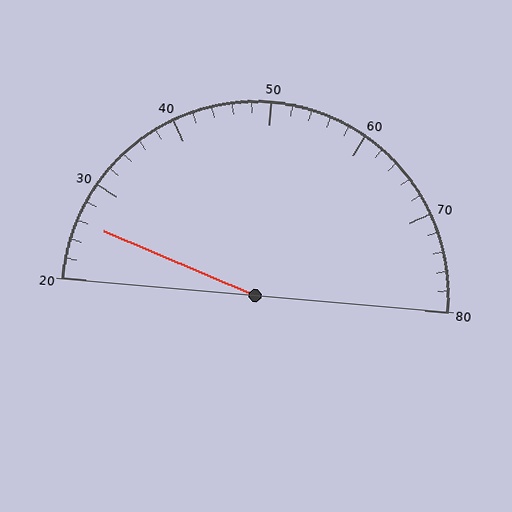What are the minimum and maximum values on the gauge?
The gauge ranges from 20 to 80.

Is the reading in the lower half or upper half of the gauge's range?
The reading is in the lower half of the range (20 to 80).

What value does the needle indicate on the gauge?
The needle indicates approximately 26.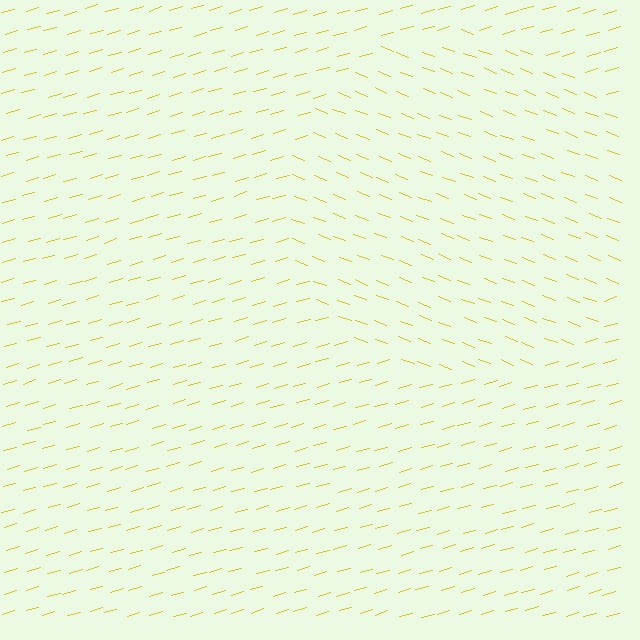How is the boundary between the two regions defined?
The boundary is defined purely by a change in line orientation (approximately 37 degrees difference). All lines are the same color and thickness.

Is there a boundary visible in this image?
Yes, there is a texture boundary formed by a change in line orientation.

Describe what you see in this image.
The image is filled with small yellow line segments. A circle region in the image has lines oriented differently from the surrounding lines, creating a visible texture boundary.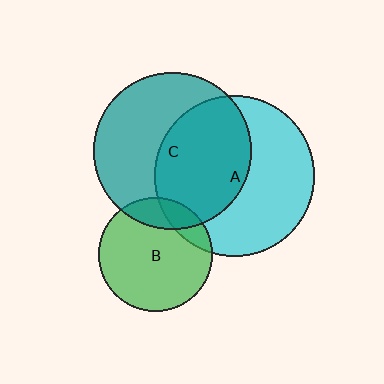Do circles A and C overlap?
Yes.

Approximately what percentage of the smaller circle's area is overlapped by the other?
Approximately 50%.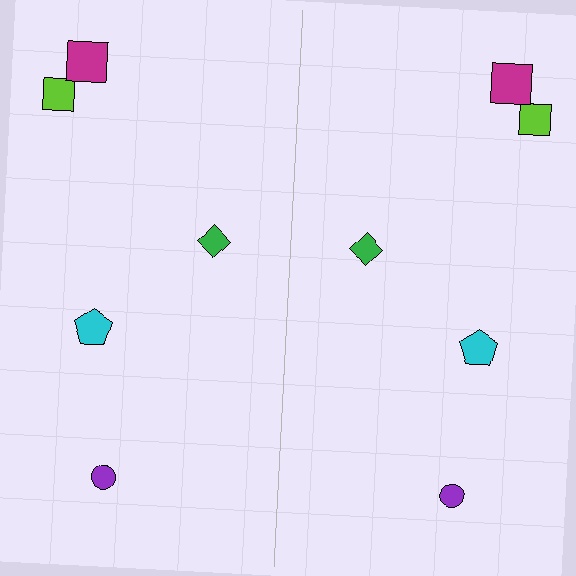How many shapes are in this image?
There are 10 shapes in this image.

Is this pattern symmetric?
Yes, this pattern has bilateral (reflection) symmetry.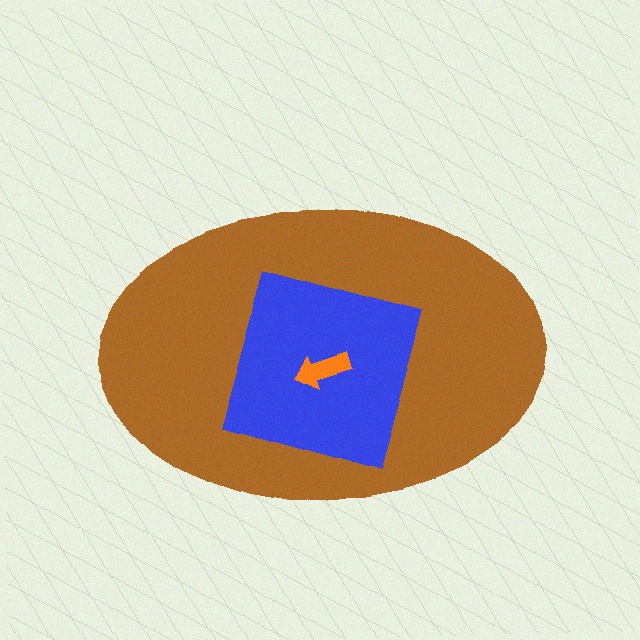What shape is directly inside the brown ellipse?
The blue diamond.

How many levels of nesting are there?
3.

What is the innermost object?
The orange arrow.